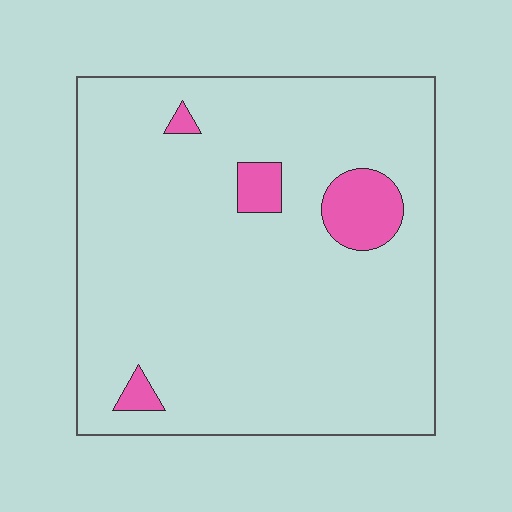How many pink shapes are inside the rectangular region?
4.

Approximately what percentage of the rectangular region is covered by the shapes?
Approximately 5%.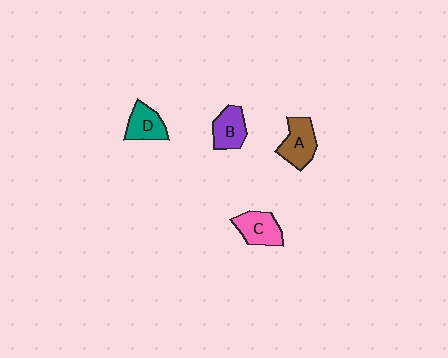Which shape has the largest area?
Shape A (brown).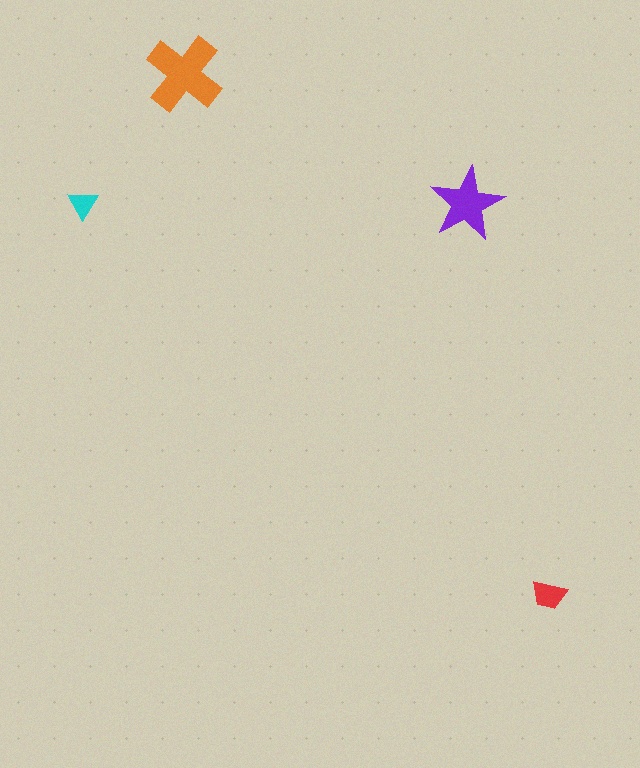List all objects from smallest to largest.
The cyan triangle, the red trapezoid, the purple star, the orange cross.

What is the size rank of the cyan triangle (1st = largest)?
4th.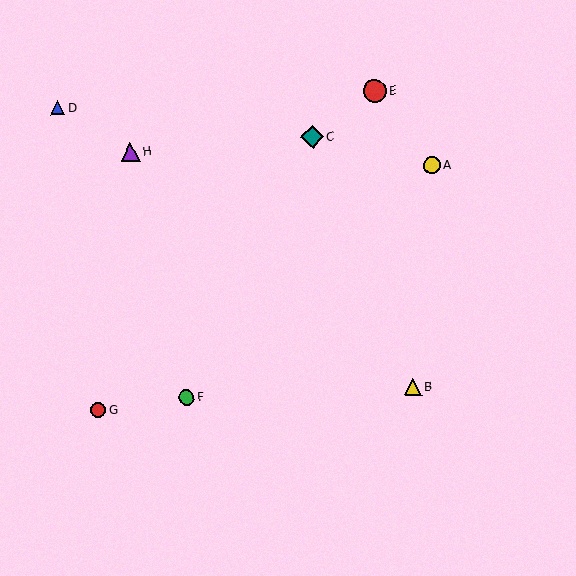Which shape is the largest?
The red circle (labeled E) is the largest.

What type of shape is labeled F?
Shape F is a green circle.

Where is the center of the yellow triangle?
The center of the yellow triangle is at (413, 387).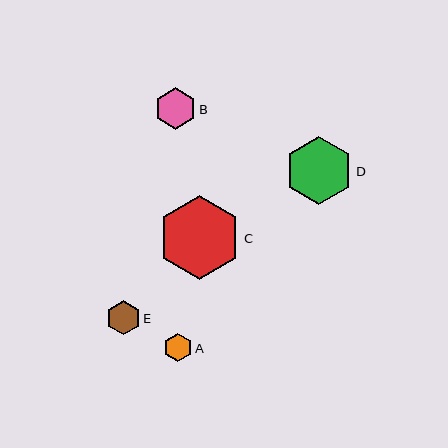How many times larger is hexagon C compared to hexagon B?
Hexagon C is approximately 2.0 times the size of hexagon B.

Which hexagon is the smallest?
Hexagon A is the smallest with a size of approximately 28 pixels.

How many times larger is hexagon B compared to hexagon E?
Hexagon B is approximately 1.2 times the size of hexagon E.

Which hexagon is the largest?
Hexagon C is the largest with a size of approximately 83 pixels.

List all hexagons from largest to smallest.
From largest to smallest: C, D, B, E, A.